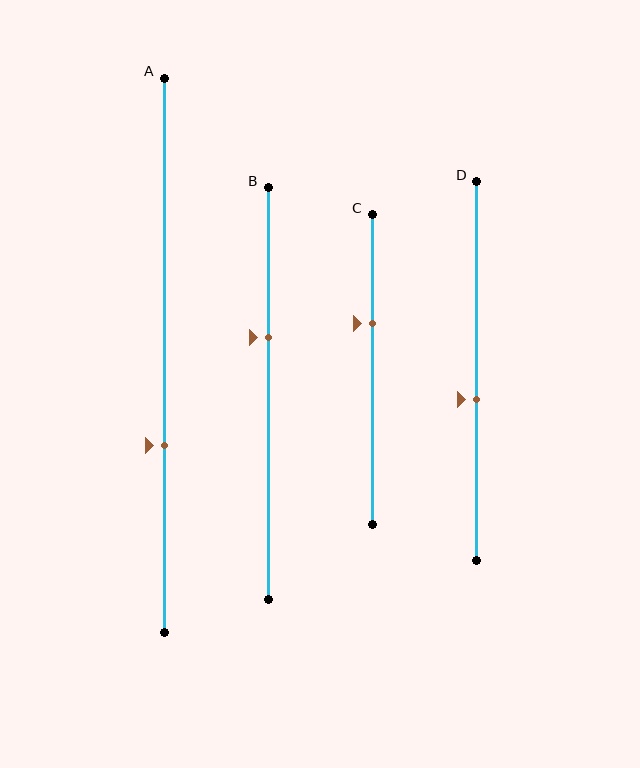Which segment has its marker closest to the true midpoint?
Segment D has its marker closest to the true midpoint.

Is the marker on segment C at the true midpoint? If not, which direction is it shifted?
No, the marker on segment C is shifted upward by about 15% of the segment length.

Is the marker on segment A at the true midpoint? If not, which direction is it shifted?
No, the marker on segment A is shifted downward by about 16% of the segment length.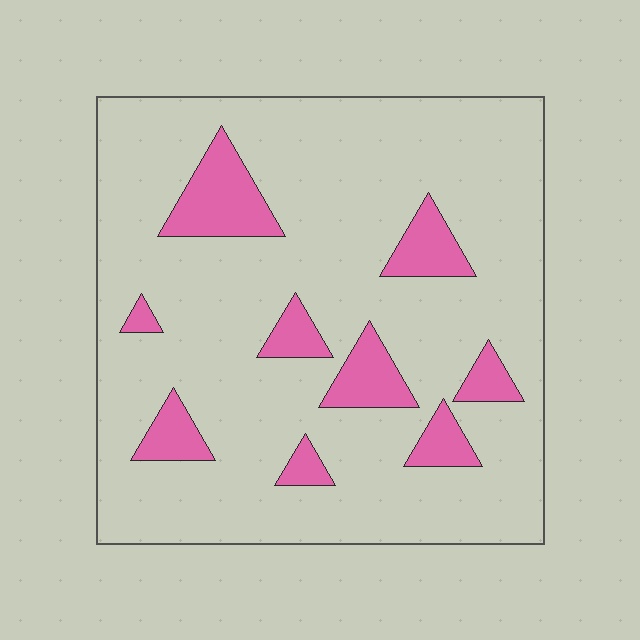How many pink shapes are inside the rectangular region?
9.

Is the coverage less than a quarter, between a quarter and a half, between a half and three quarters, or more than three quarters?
Less than a quarter.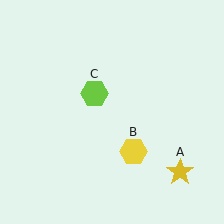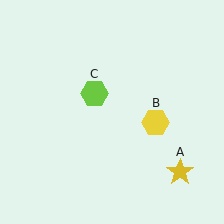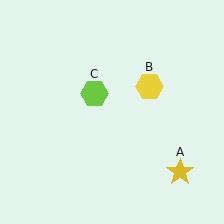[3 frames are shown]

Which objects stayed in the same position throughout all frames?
Yellow star (object A) and lime hexagon (object C) remained stationary.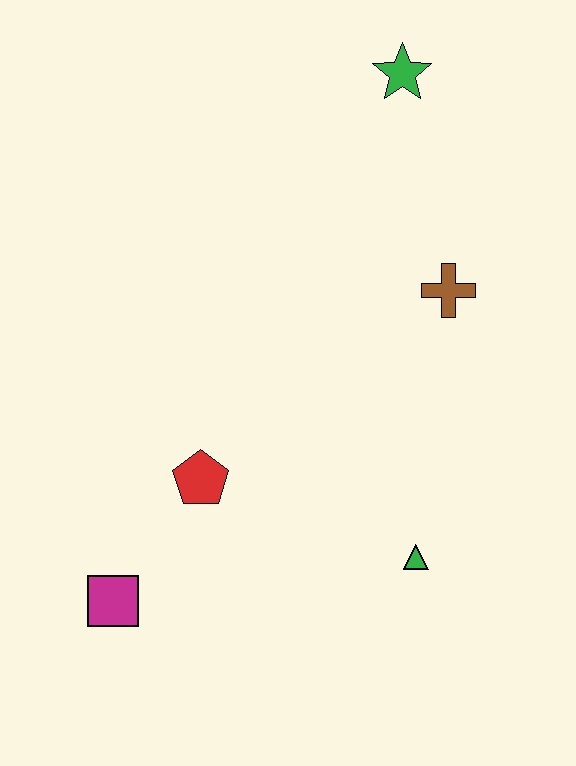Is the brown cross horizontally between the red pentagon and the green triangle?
No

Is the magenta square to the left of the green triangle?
Yes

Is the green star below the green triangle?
No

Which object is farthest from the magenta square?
The green star is farthest from the magenta square.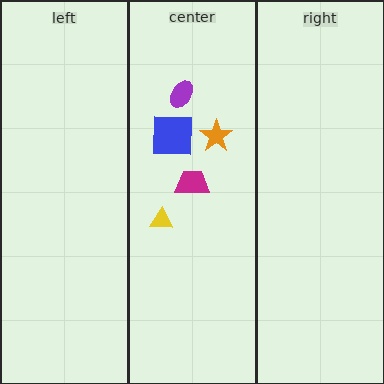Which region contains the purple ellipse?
The center region.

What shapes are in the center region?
The blue square, the orange star, the magenta trapezoid, the yellow triangle, the purple ellipse.